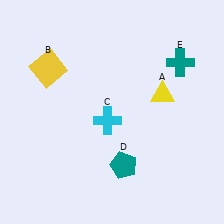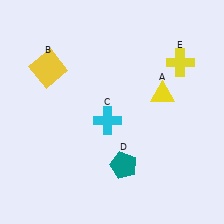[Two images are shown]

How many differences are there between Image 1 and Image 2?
There is 1 difference between the two images.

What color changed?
The cross (E) changed from teal in Image 1 to yellow in Image 2.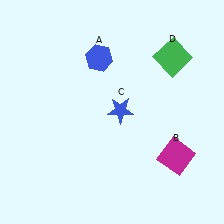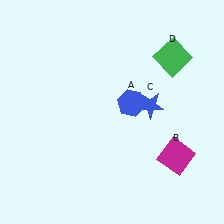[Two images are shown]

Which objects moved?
The objects that moved are: the blue hexagon (A), the blue star (C).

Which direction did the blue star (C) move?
The blue star (C) moved right.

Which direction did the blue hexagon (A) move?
The blue hexagon (A) moved down.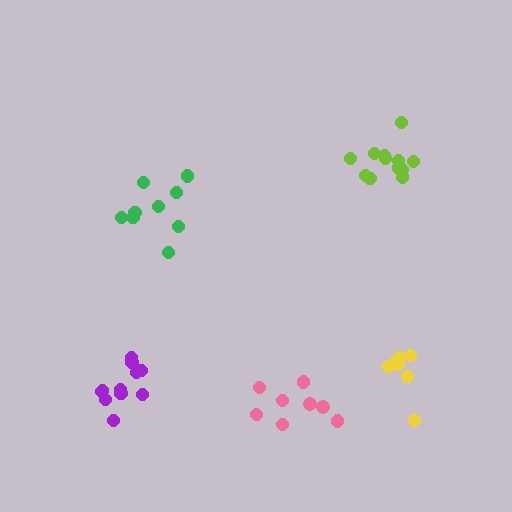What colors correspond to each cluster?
The clusters are colored: lime, purple, pink, yellow, green.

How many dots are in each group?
Group 1: 13 dots, Group 2: 11 dots, Group 3: 8 dots, Group 4: 7 dots, Group 5: 9 dots (48 total).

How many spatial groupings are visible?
There are 5 spatial groupings.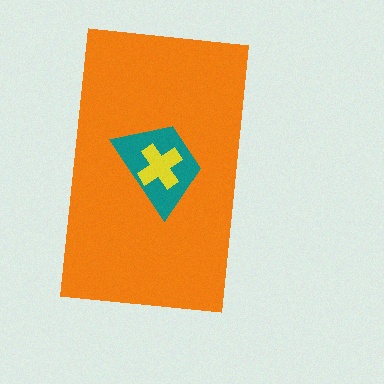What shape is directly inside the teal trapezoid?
The yellow cross.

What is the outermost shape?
The orange rectangle.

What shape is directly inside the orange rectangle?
The teal trapezoid.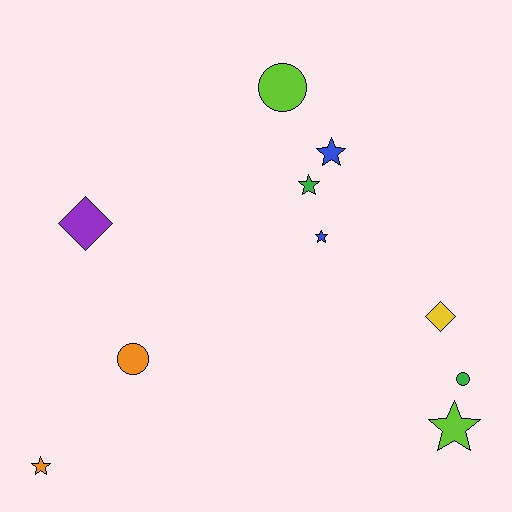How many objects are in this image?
There are 10 objects.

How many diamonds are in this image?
There are 2 diamonds.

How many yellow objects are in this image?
There is 1 yellow object.